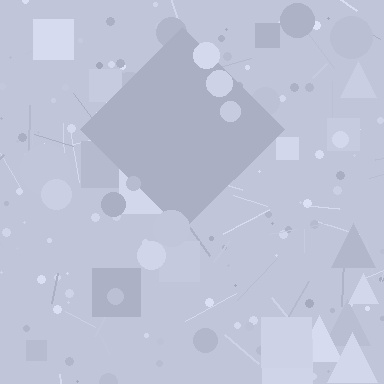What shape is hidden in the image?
A diamond is hidden in the image.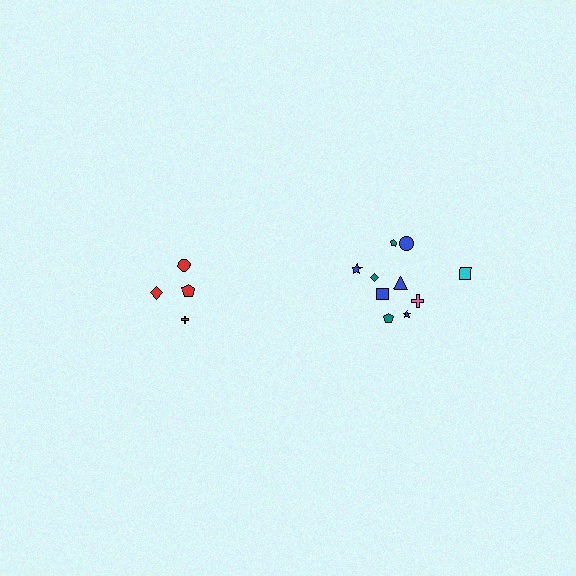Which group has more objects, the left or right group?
The right group.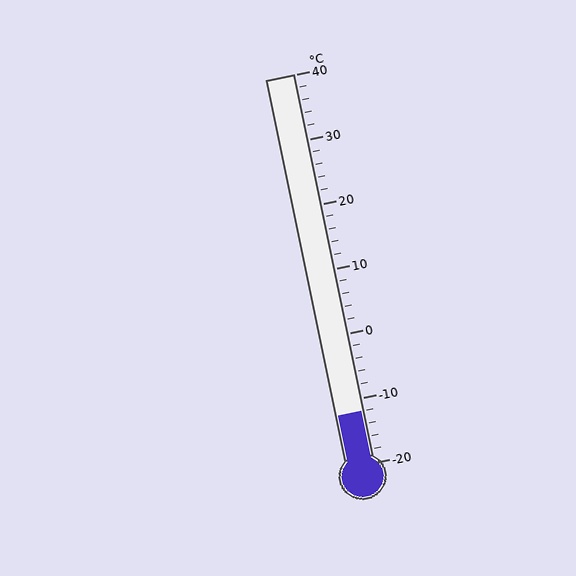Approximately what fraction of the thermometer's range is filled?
The thermometer is filled to approximately 15% of its range.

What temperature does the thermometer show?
The thermometer shows approximately -12°C.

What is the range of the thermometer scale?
The thermometer scale ranges from -20°C to 40°C.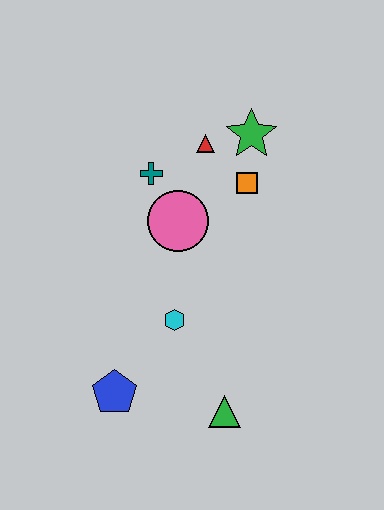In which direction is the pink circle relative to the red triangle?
The pink circle is below the red triangle.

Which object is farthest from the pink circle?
The green triangle is farthest from the pink circle.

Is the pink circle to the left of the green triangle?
Yes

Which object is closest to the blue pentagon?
The cyan hexagon is closest to the blue pentagon.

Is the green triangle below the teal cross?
Yes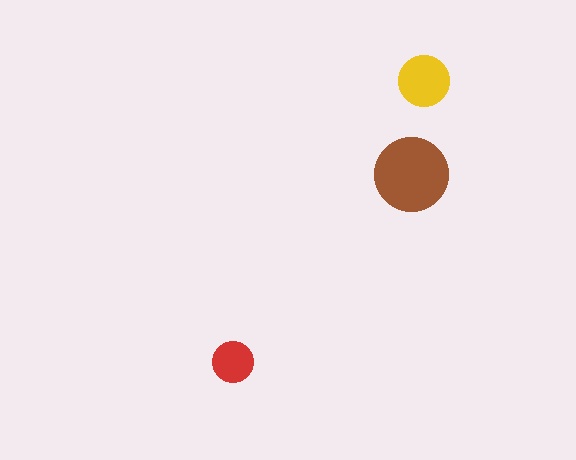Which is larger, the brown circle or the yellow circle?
The brown one.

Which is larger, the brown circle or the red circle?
The brown one.